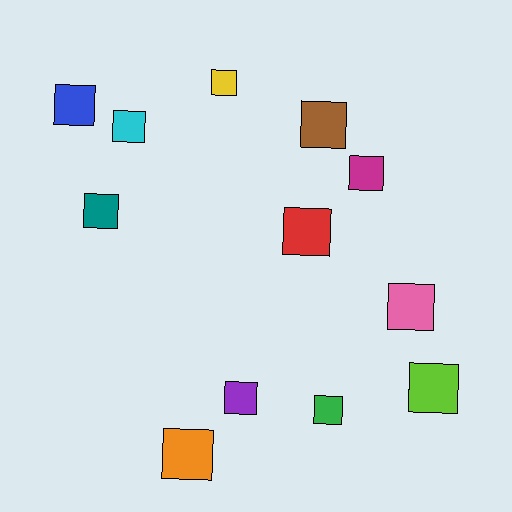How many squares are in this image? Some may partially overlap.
There are 12 squares.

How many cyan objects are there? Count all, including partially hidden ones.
There is 1 cyan object.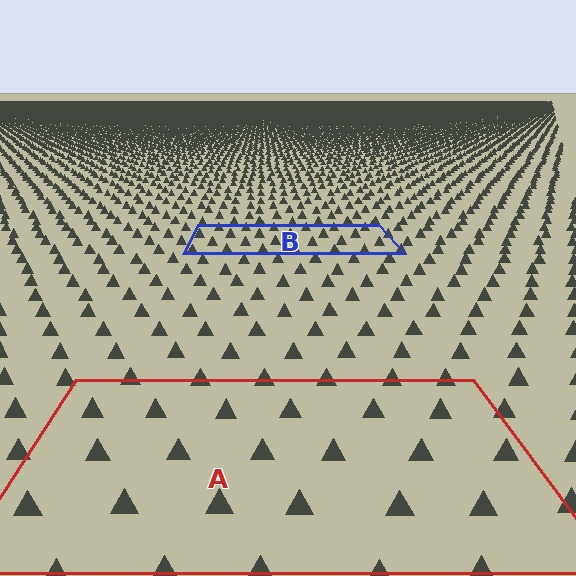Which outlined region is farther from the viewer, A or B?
Region B is farther from the viewer — the texture elements inside it appear smaller and more densely packed.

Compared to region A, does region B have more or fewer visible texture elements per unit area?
Region B has more texture elements per unit area — they are packed more densely because it is farther away.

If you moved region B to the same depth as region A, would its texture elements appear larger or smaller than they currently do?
They would appear larger. At a closer depth, the same texture elements are projected at a bigger on-screen size.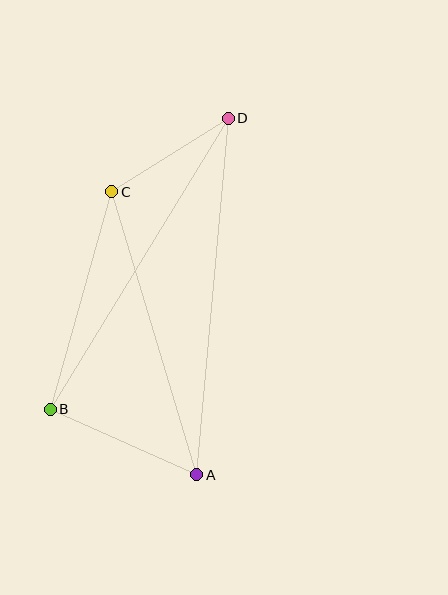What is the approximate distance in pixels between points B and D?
The distance between B and D is approximately 341 pixels.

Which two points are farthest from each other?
Points A and D are farthest from each other.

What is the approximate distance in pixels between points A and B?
The distance between A and B is approximately 160 pixels.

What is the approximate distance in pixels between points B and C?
The distance between B and C is approximately 226 pixels.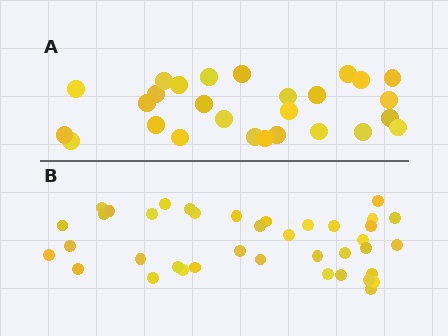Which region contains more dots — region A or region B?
Region B (the bottom region) has more dots.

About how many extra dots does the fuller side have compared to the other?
Region B has roughly 12 or so more dots than region A.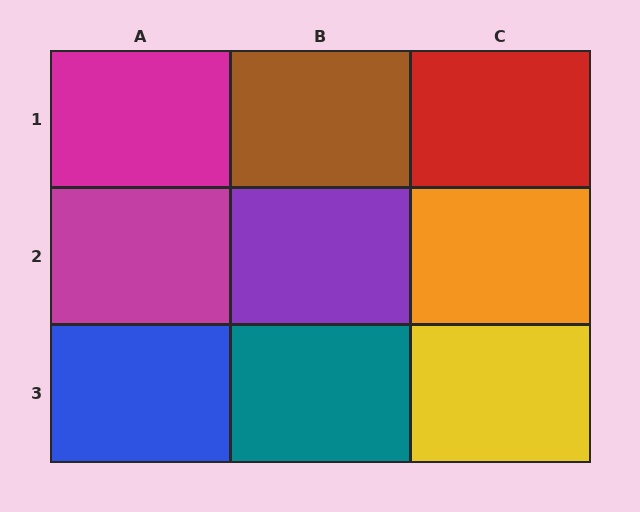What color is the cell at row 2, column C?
Orange.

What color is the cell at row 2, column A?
Magenta.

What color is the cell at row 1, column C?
Red.